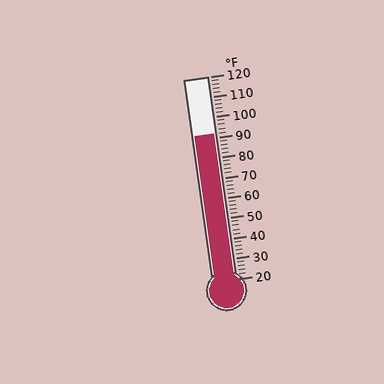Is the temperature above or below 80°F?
The temperature is above 80°F.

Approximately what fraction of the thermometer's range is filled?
The thermometer is filled to approximately 70% of its range.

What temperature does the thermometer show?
The thermometer shows approximately 92°F.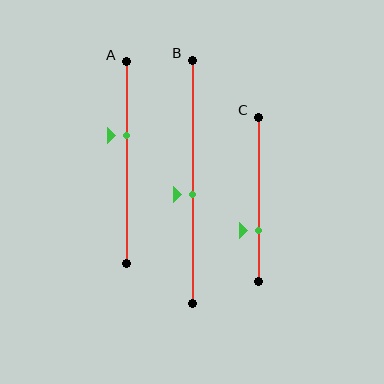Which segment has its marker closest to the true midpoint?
Segment B has its marker closest to the true midpoint.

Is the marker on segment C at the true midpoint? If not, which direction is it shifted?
No, the marker on segment C is shifted downward by about 19% of the segment length.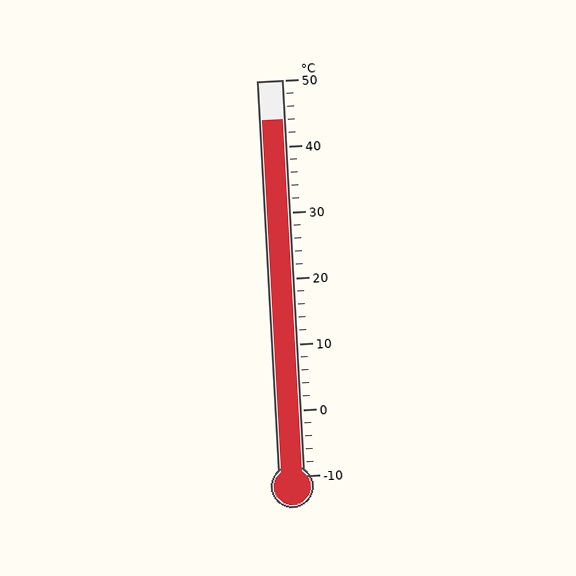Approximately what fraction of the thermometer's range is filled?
The thermometer is filled to approximately 90% of its range.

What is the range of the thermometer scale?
The thermometer scale ranges from -10°C to 50°C.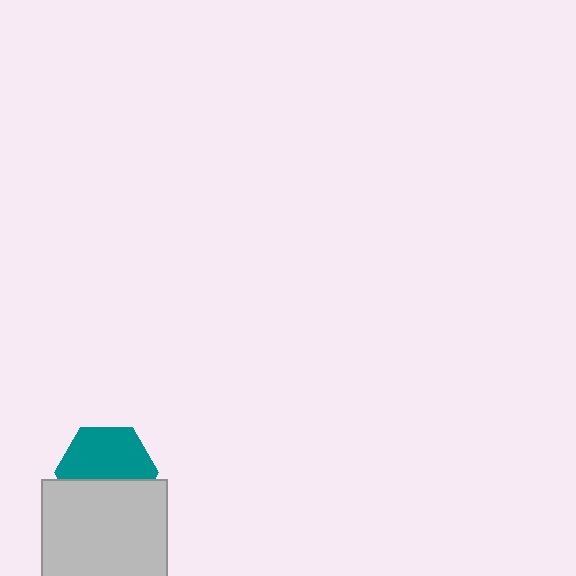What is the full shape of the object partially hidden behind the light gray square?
The partially hidden object is a teal hexagon.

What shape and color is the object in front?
The object in front is a light gray square.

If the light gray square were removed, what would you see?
You would see the complete teal hexagon.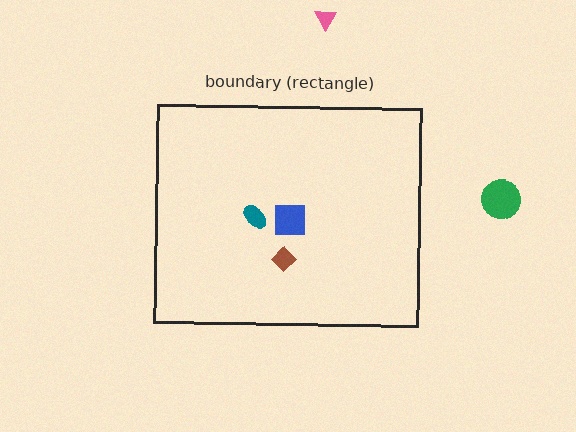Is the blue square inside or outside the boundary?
Inside.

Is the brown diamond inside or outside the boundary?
Inside.